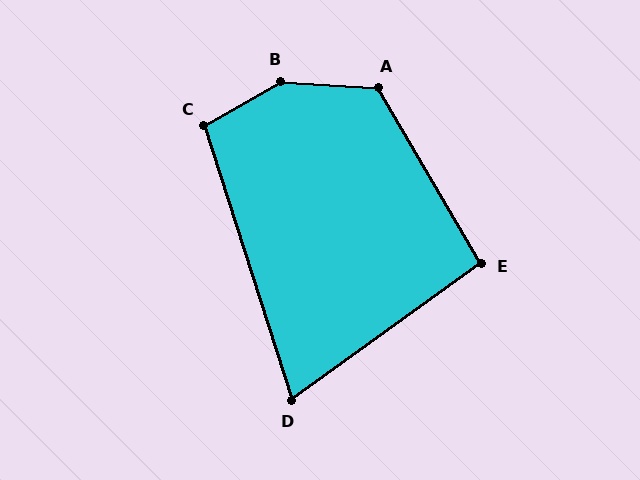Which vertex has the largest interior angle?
B, at approximately 147 degrees.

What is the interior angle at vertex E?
Approximately 95 degrees (obtuse).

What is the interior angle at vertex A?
Approximately 124 degrees (obtuse).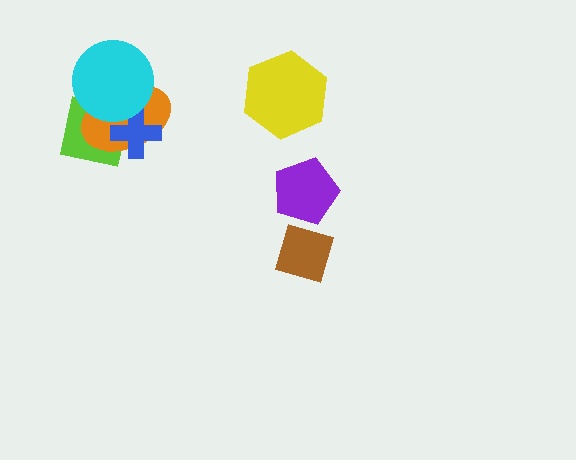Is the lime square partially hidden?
Yes, it is partially covered by another shape.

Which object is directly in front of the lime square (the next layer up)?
The orange ellipse is directly in front of the lime square.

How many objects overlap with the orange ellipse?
3 objects overlap with the orange ellipse.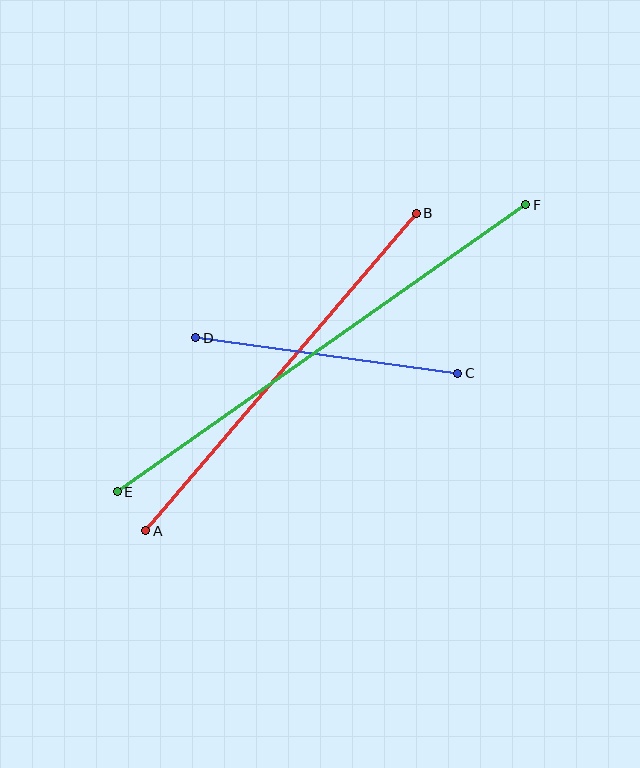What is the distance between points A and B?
The distance is approximately 417 pixels.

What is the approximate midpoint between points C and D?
The midpoint is at approximately (327, 355) pixels.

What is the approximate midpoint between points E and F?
The midpoint is at approximately (321, 348) pixels.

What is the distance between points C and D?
The distance is approximately 264 pixels.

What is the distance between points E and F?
The distance is approximately 499 pixels.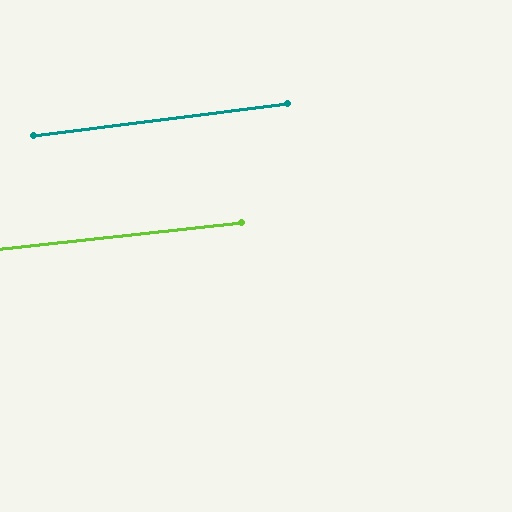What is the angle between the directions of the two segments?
Approximately 1 degree.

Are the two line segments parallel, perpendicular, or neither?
Parallel — their directions differ by only 1.0°.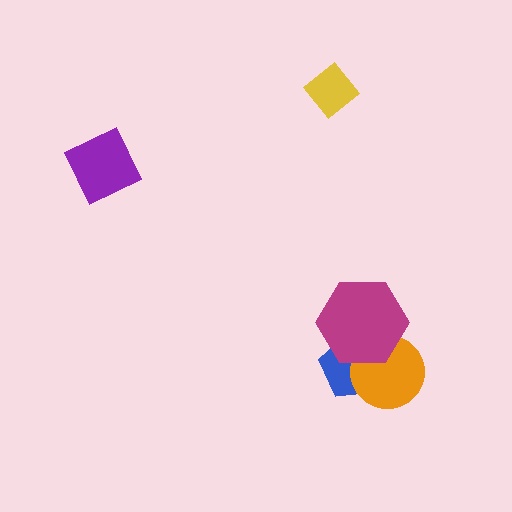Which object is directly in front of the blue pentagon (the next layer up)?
The orange circle is directly in front of the blue pentagon.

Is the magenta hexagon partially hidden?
No, no other shape covers it.